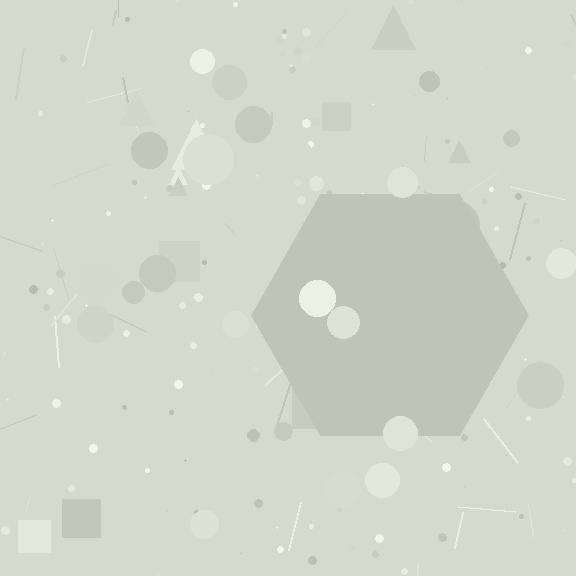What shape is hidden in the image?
A hexagon is hidden in the image.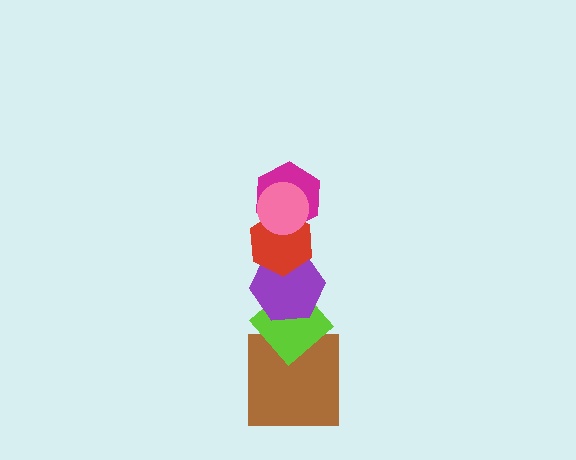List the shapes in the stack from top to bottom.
From top to bottom: the pink circle, the magenta hexagon, the red hexagon, the purple hexagon, the lime diamond, the brown square.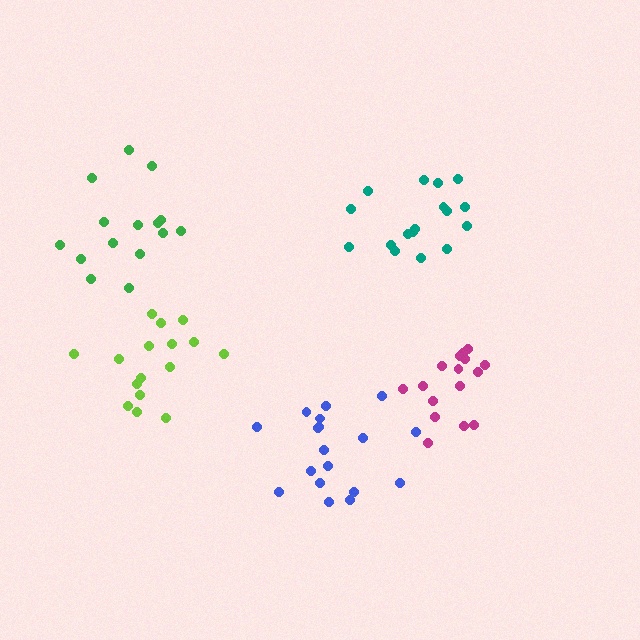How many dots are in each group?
Group 1: 18 dots, Group 2: 17 dots, Group 3: 16 dots, Group 4: 15 dots, Group 5: 16 dots (82 total).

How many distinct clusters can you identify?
There are 5 distinct clusters.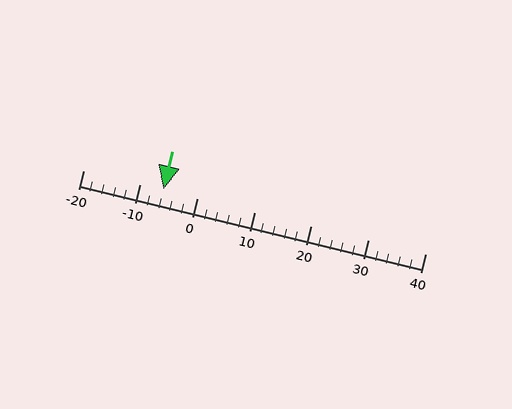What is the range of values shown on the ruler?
The ruler shows values from -20 to 40.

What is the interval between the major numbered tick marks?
The major tick marks are spaced 10 units apart.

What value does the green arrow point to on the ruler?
The green arrow points to approximately -6.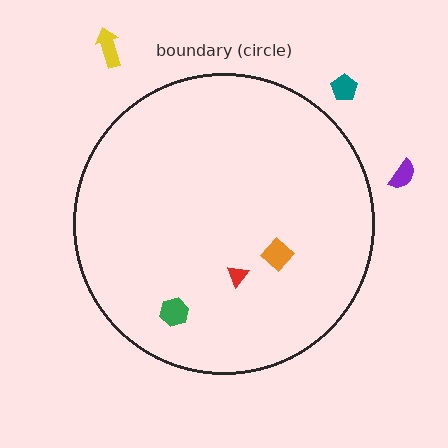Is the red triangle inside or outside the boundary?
Inside.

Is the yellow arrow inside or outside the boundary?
Outside.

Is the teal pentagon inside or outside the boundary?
Outside.